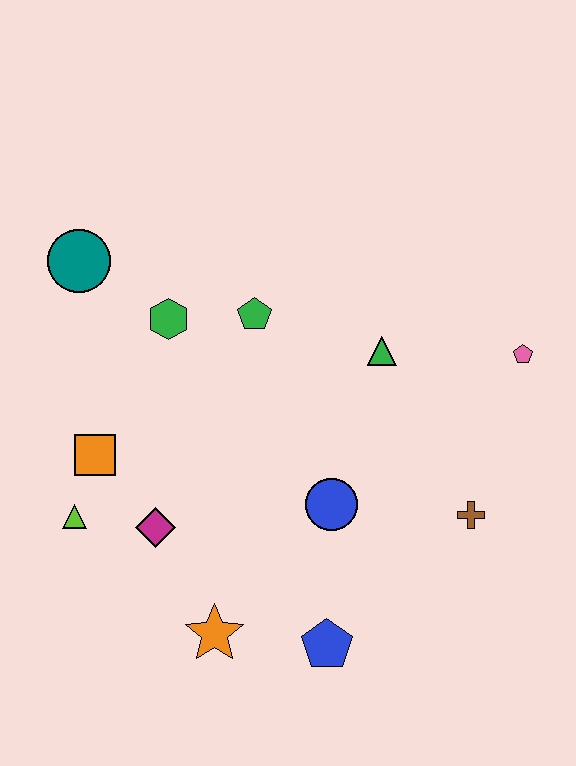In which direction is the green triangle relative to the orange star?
The green triangle is above the orange star.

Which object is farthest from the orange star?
The pink pentagon is farthest from the orange star.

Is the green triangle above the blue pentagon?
Yes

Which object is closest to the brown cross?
The blue circle is closest to the brown cross.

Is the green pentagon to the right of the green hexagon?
Yes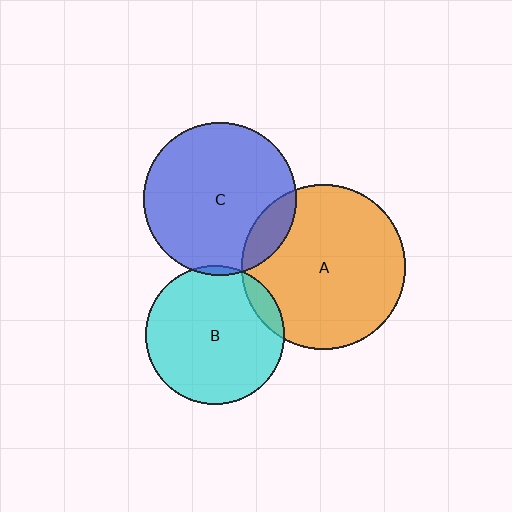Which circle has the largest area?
Circle A (orange).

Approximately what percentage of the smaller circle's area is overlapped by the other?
Approximately 10%.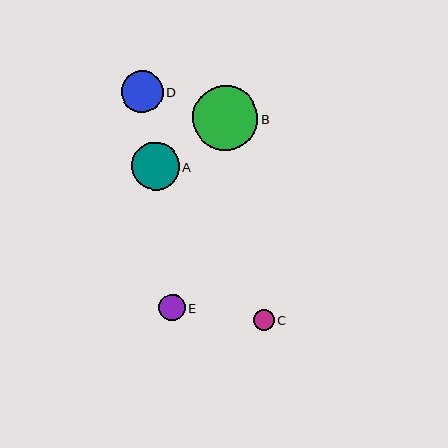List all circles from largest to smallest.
From largest to smallest: B, A, D, E, C.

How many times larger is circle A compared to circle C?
Circle A is approximately 2.3 times the size of circle C.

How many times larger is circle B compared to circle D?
Circle B is approximately 1.6 times the size of circle D.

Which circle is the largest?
Circle B is the largest with a size of approximately 65 pixels.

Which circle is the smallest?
Circle C is the smallest with a size of approximately 21 pixels.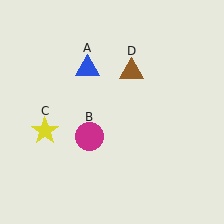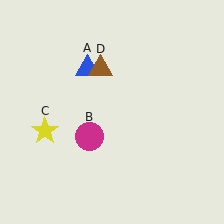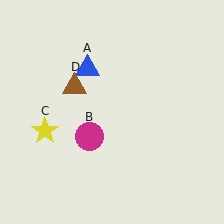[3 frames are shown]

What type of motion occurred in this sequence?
The brown triangle (object D) rotated counterclockwise around the center of the scene.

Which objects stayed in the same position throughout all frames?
Blue triangle (object A) and magenta circle (object B) and yellow star (object C) remained stationary.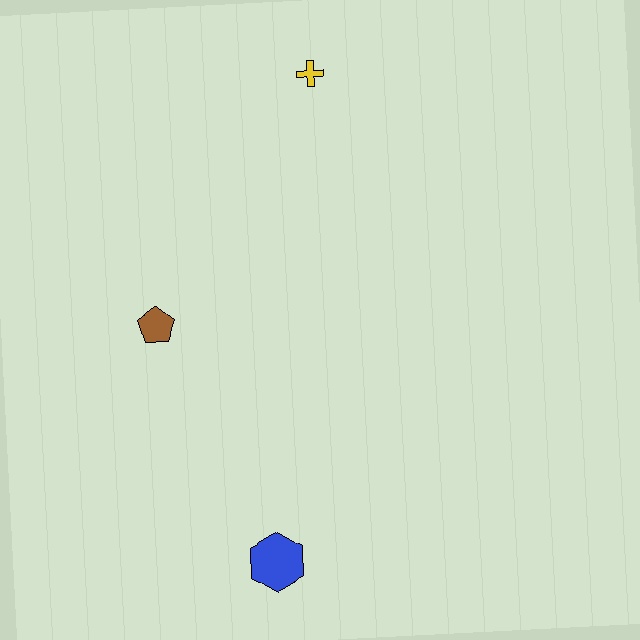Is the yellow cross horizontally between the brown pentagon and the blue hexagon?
No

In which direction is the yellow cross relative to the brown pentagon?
The yellow cross is above the brown pentagon.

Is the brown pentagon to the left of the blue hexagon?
Yes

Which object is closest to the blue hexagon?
The brown pentagon is closest to the blue hexagon.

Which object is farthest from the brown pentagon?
The yellow cross is farthest from the brown pentagon.